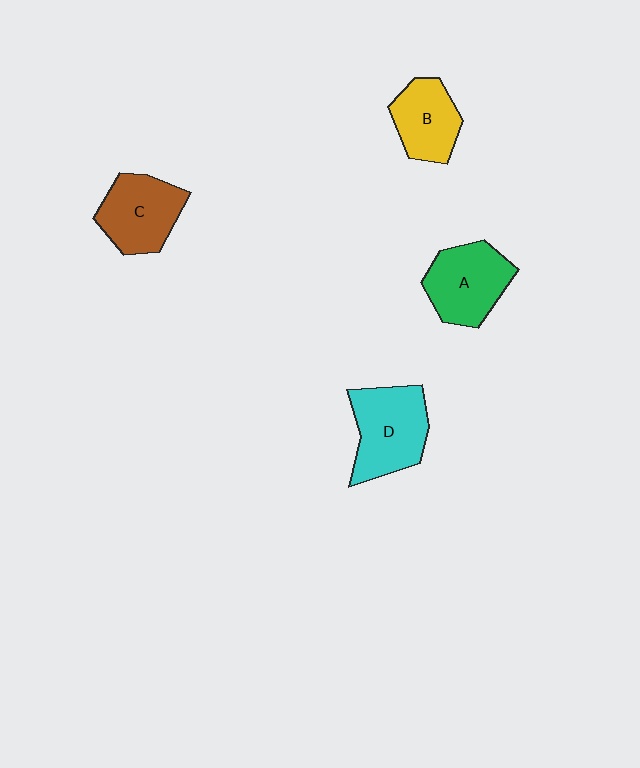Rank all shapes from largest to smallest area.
From largest to smallest: D (cyan), A (green), C (brown), B (yellow).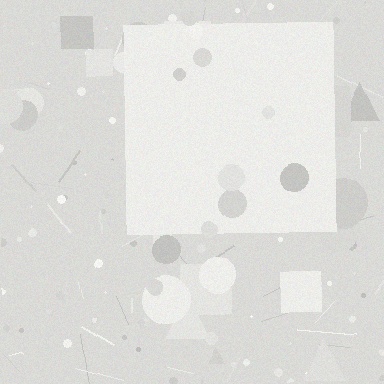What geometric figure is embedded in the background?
A square is embedded in the background.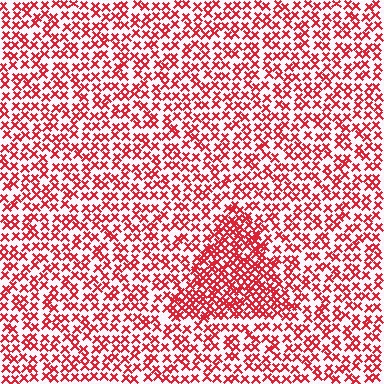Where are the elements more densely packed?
The elements are more densely packed inside the triangle boundary.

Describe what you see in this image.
The image contains small red elements arranged at two different densities. A triangle-shaped region is visible where the elements are more densely packed than the surrounding area.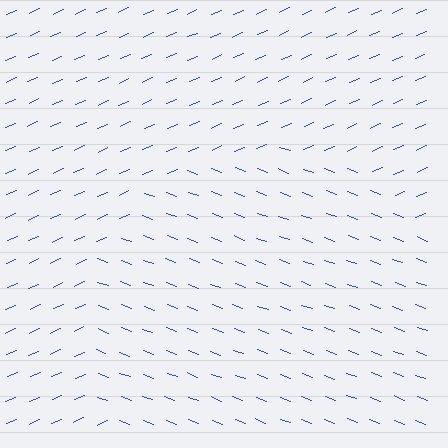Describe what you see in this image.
The image is filled with small blue line segments. A circle region in the image has lines oriented differently from the surrounding lines, creating a visible texture boundary.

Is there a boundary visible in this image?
Yes, there is a texture boundary formed by a change in line orientation.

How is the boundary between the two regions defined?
The boundary is defined purely by a change in line orientation (approximately 45 degrees difference). All lines are the same color and thickness.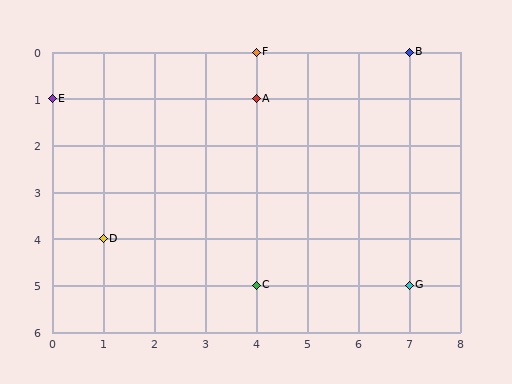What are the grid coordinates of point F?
Point F is at grid coordinates (4, 0).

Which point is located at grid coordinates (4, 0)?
Point F is at (4, 0).